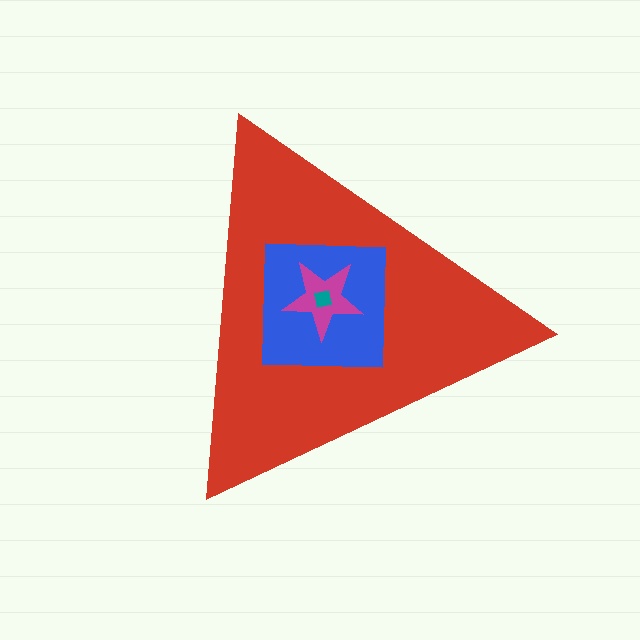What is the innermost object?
The teal square.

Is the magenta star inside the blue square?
Yes.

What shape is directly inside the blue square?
The magenta star.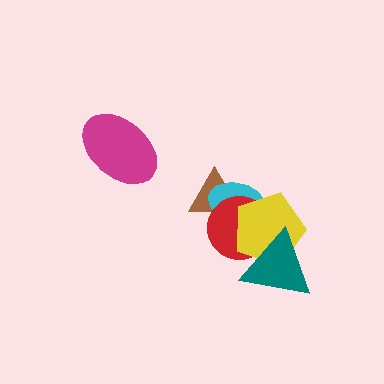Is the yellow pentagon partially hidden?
Yes, it is partially covered by another shape.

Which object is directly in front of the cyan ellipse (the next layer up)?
The red circle is directly in front of the cyan ellipse.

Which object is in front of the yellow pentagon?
The teal triangle is in front of the yellow pentagon.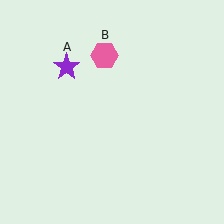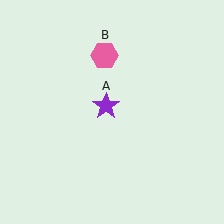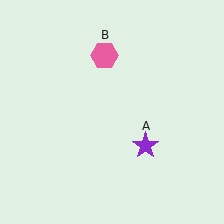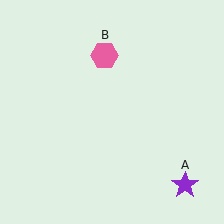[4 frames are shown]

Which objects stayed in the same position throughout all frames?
Pink hexagon (object B) remained stationary.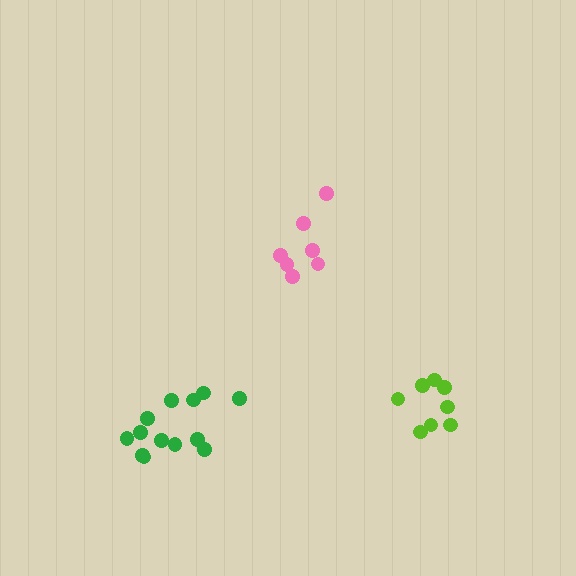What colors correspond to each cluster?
The clusters are colored: pink, lime, green.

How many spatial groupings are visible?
There are 3 spatial groupings.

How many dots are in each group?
Group 1: 7 dots, Group 2: 8 dots, Group 3: 13 dots (28 total).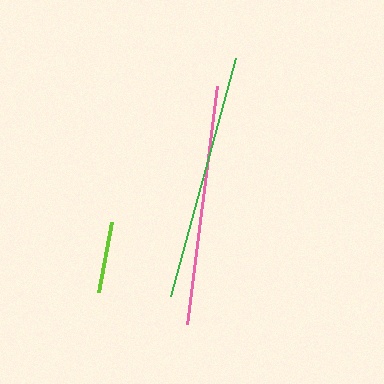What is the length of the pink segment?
The pink segment is approximately 240 pixels long.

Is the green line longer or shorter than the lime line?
The green line is longer than the lime line.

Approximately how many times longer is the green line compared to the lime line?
The green line is approximately 3.5 times the length of the lime line.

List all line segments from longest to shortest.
From longest to shortest: green, pink, lime.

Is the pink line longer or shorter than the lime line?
The pink line is longer than the lime line.